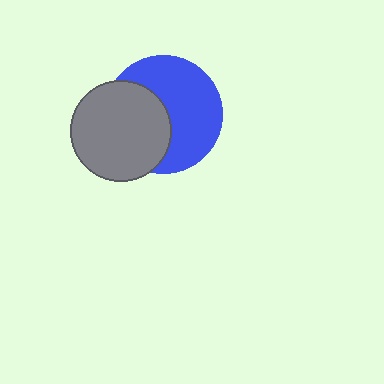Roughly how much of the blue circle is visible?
About half of it is visible (roughly 58%).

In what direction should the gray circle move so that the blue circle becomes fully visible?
The gray circle should move left. That is the shortest direction to clear the overlap and leave the blue circle fully visible.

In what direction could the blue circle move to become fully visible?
The blue circle could move right. That would shift it out from behind the gray circle entirely.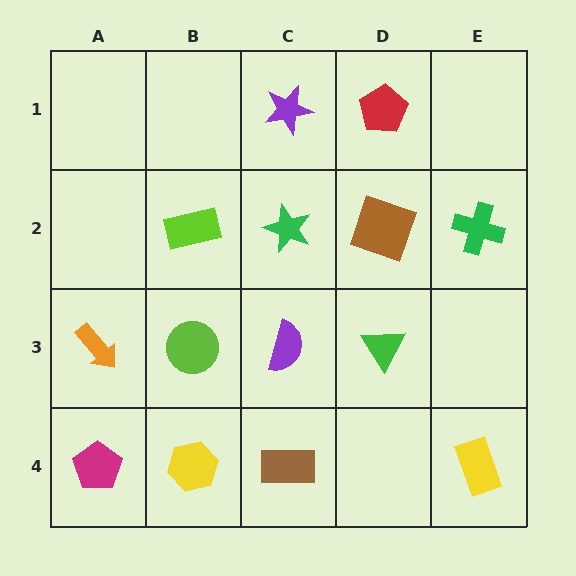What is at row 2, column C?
A green star.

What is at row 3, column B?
A lime circle.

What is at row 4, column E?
A yellow rectangle.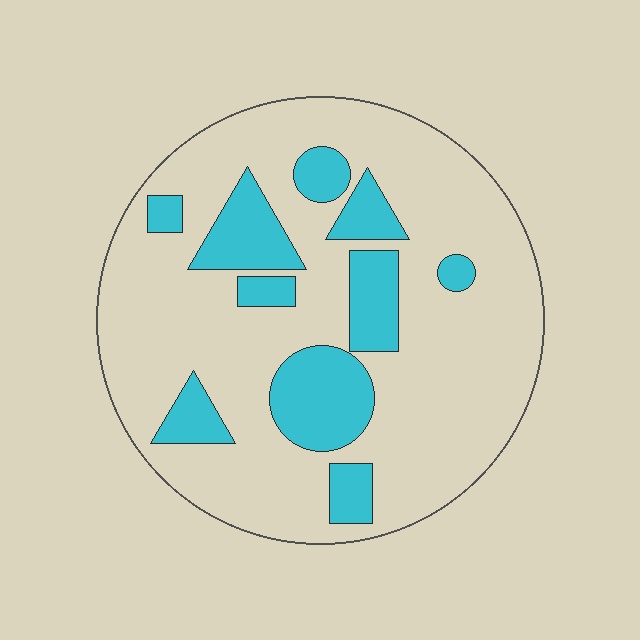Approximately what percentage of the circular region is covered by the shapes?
Approximately 25%.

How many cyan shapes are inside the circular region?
10.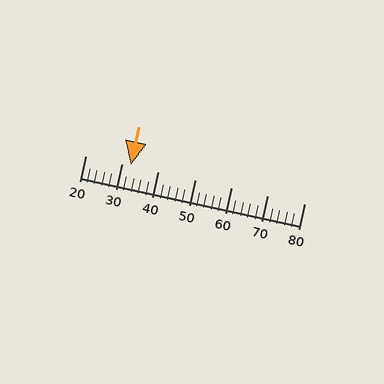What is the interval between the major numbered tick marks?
The major tick marks are spaced 10 units apart.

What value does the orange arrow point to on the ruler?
The orange arrow points to approximately 32.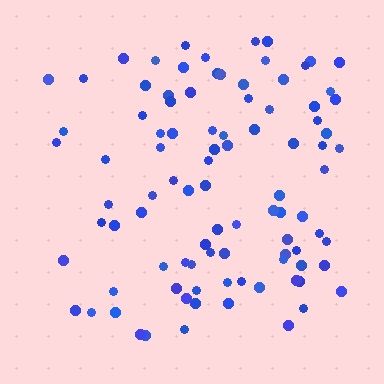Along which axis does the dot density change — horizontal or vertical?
Horizontal.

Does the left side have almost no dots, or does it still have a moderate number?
Still a moderate number, just noticeably fewer than the right.